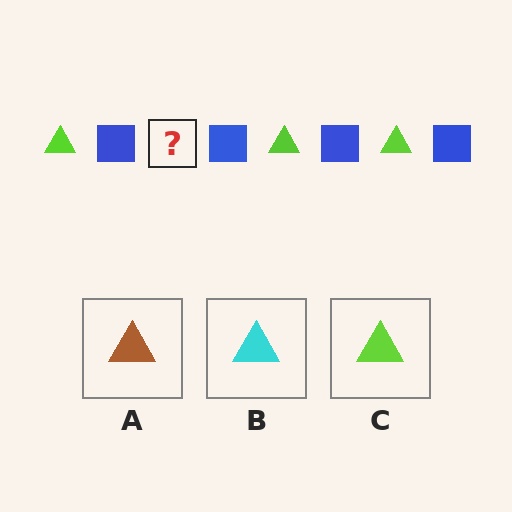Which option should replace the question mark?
Option C.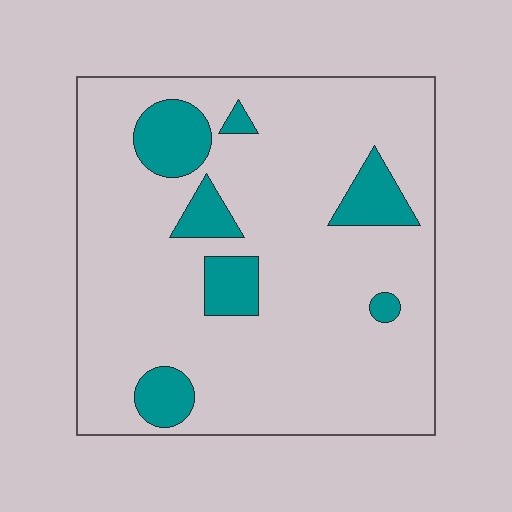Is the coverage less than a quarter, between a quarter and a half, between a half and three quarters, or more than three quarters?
Less than a quarter.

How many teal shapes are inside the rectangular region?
7.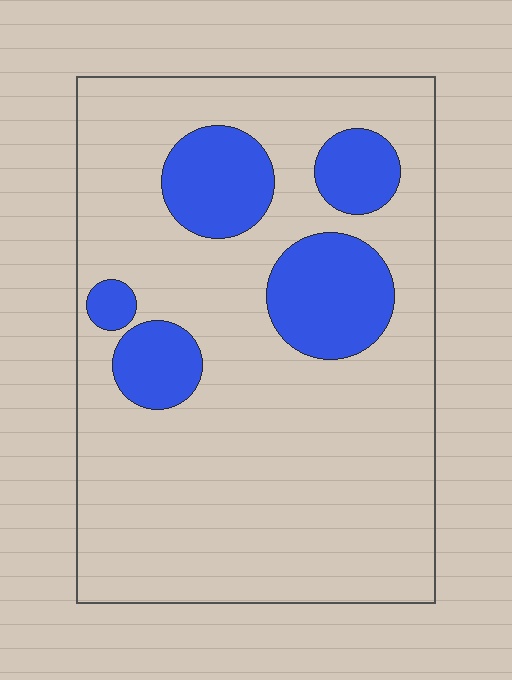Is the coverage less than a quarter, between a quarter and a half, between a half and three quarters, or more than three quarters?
Less than a quarter.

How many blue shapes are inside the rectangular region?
5.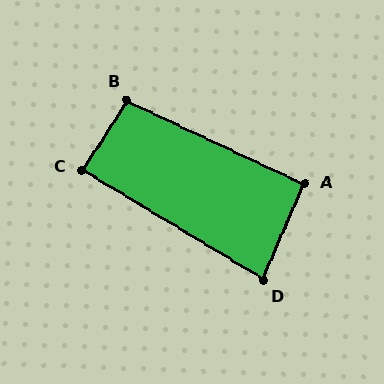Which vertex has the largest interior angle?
B, at approximately 97 degrees.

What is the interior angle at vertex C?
Approximately 88 degrees (approximately right).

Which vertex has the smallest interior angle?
D, at approximately 83 degrees.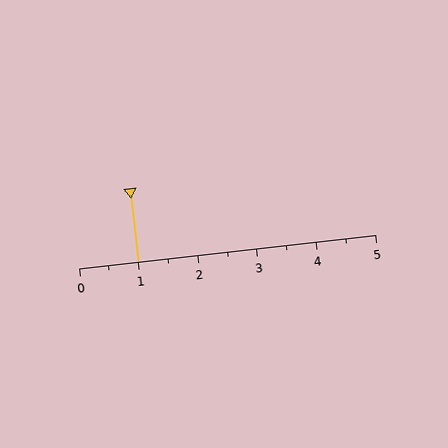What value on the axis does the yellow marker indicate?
The marker indicates approximately 1.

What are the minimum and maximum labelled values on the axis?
The axis runs from 0 to 5.